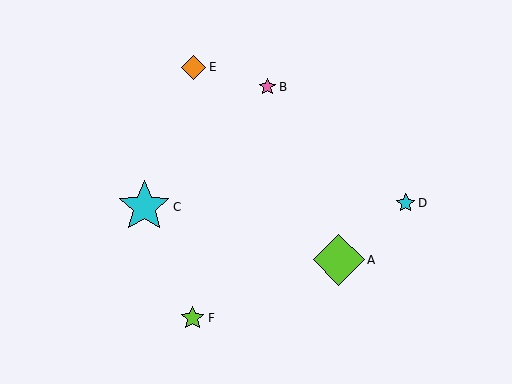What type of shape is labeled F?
Shape F is a lime star.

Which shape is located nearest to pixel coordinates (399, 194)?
The cyan star (labeled D) at (406, 203) is nearest to that location.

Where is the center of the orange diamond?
The center of the orange diamond is at (194, 67).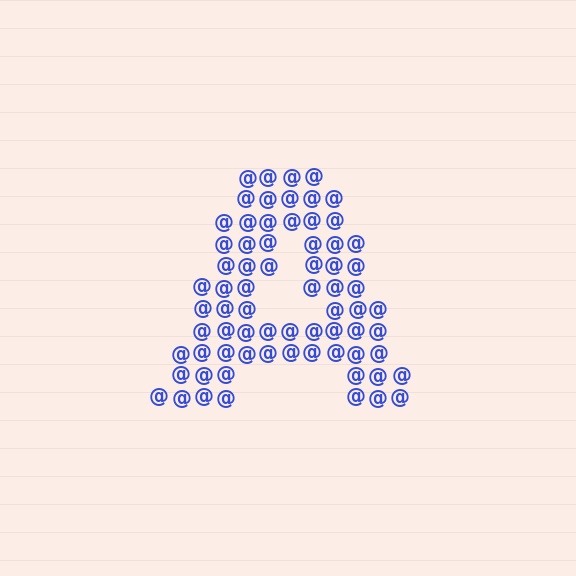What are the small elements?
The small elements are at signs.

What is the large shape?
The large shape is the letter A.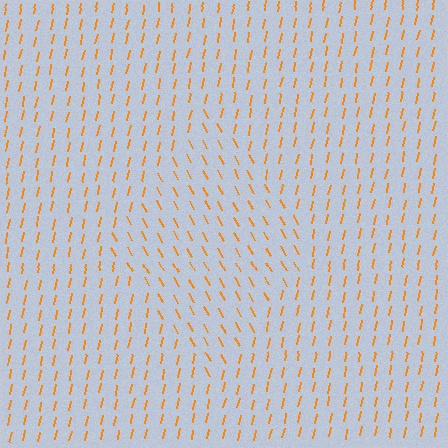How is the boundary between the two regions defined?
The boundary is defined purely by a change in line orientation (approximately 39 degrees difference). All lines are the same color and thickness.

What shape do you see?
I see a diamond.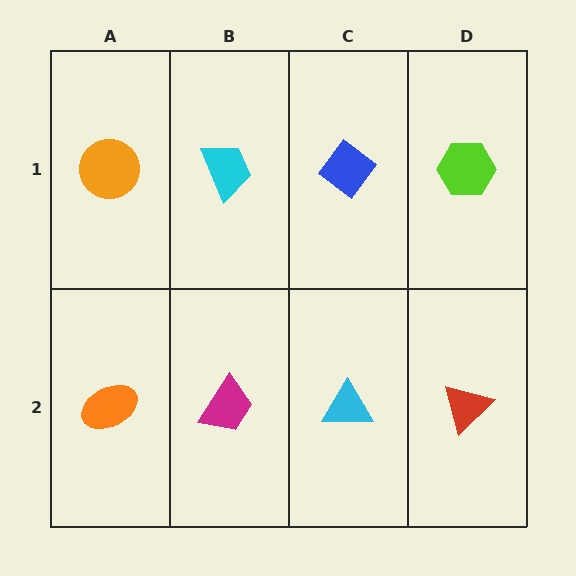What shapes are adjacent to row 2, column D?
A lime hexagon (row 1, column D), a cyan triangle (row 2, column C).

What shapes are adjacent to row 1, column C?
A cyan triangle (row 2, column C), a cyan trapezoid (row 1, column B), a lime hexagon (row 1, column D).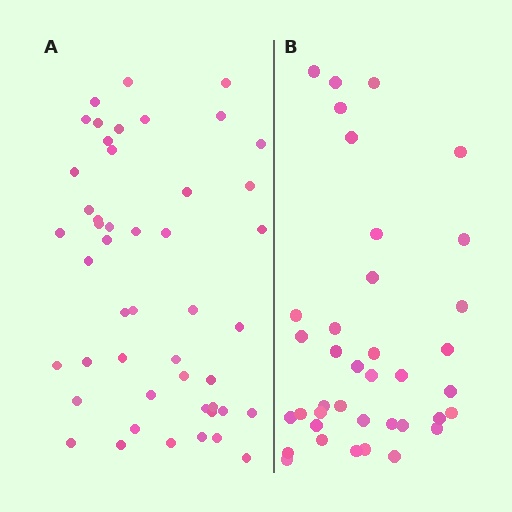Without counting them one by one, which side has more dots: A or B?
Region A (the left region) has more dots.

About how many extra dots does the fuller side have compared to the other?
Region A has roughly 10 or so more dots than region B.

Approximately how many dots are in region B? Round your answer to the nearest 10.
About 40 dots. (The exact count is 38, which rounds to 40.)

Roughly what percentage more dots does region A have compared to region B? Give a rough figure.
About 25% more.